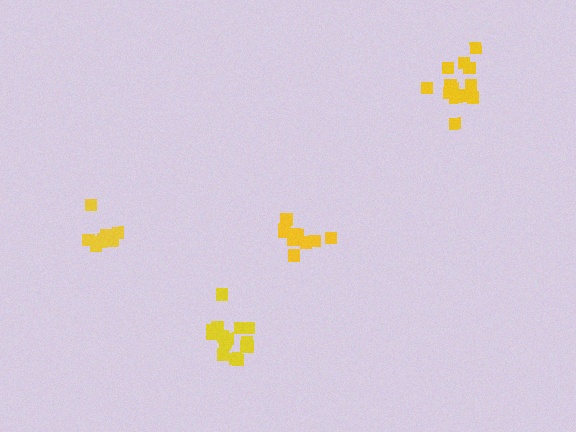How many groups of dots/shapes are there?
There are 4 groups.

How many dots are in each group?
Group 1: 15 dots, Group 2: 12 dots, Group 3: 16 dots, Group 4: 10 dots (53 total).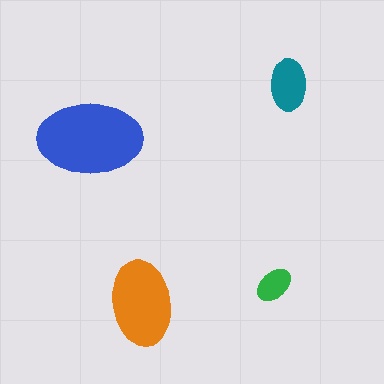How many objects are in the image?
There are 4 objects in the image.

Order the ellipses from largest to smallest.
the blue one, the orange one, the teal one, the green one.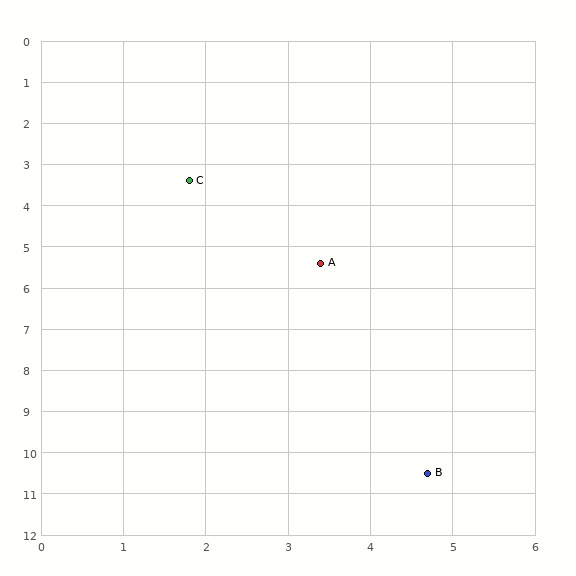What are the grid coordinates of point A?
Point A is at approximately (3.4, 5.4).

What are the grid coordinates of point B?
Point B is at approximately (4.7, 10.5).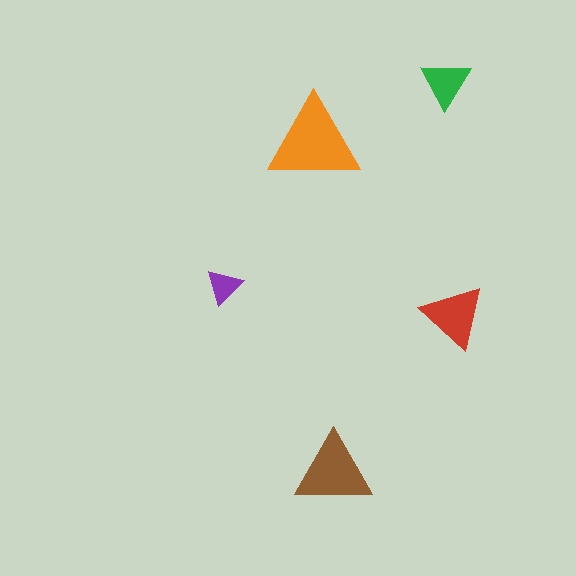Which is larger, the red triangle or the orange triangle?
The orange one.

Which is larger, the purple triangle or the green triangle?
The green one.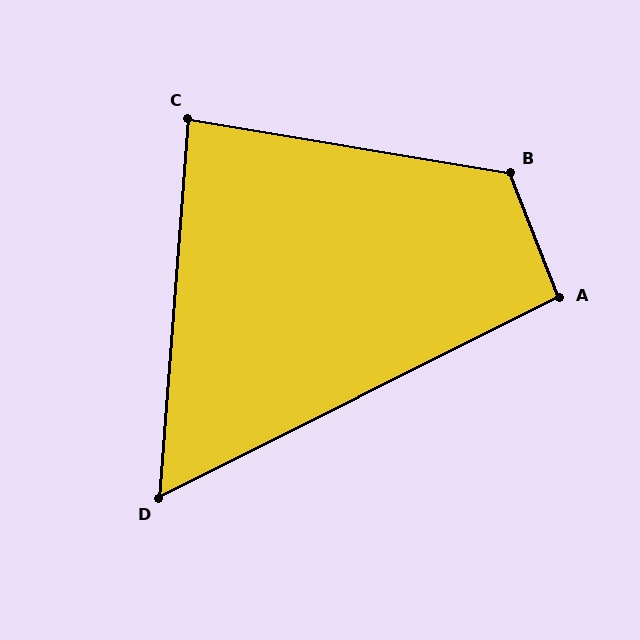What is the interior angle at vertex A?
Approximately 95 degrees (obtuse).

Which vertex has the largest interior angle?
B, at approximately 121 degrees.